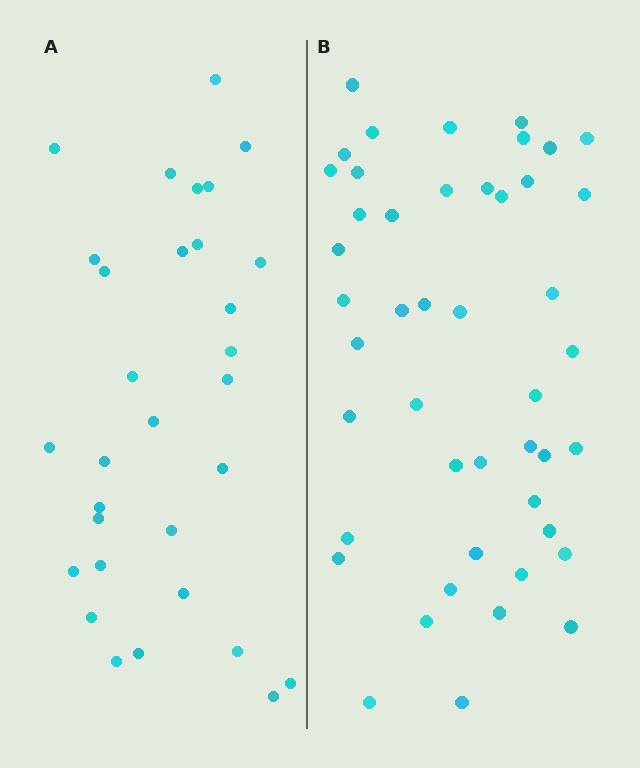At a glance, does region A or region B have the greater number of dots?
Region B (the right region) has more dots.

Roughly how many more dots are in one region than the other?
Region B has approximately 15 more dots than region A.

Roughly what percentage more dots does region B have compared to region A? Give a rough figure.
About 50% more.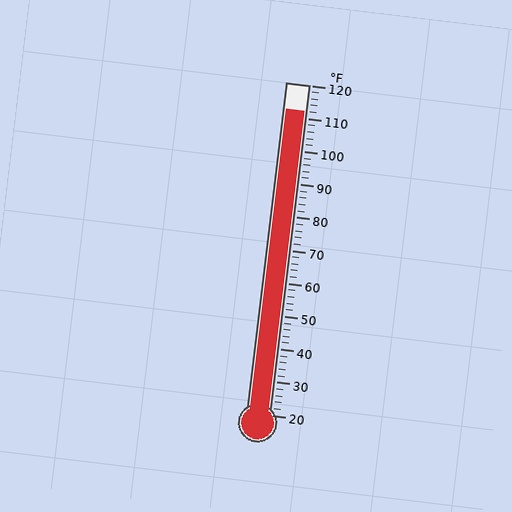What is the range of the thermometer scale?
The thermometer scale ranges from 20°F to 120°F.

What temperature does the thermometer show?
The thermometer shows approximately 112°F.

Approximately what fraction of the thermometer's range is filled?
The thermometer is filled to approximately 90% of its range.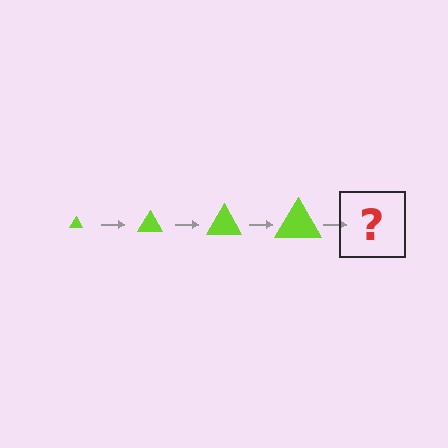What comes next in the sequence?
The next element should be a lime triangle, larger than the previous one.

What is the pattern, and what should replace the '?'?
The pattern is that the triangle gets progressively larger each step. The '?' should be a lime triangle, larger than the previous one.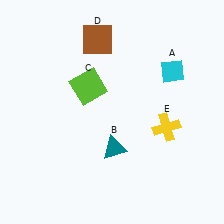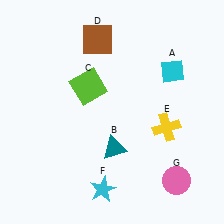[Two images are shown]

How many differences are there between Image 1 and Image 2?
There are 2 differences between the two images.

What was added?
A cyan star (F), a pink circle (G) were added in Image 2.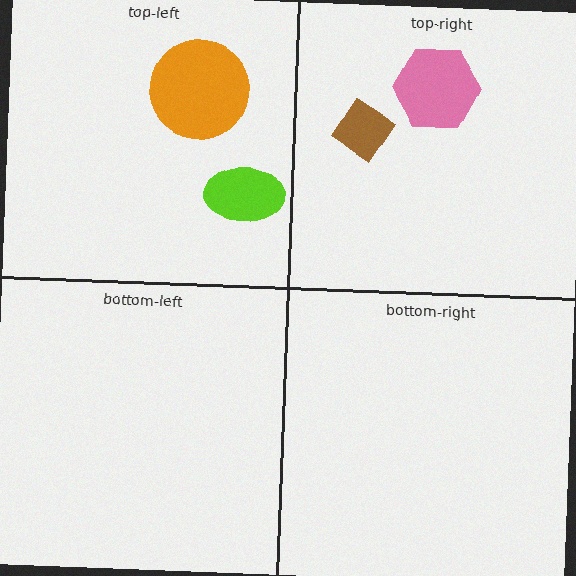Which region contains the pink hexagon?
The top-right region.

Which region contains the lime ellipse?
The top-left region.